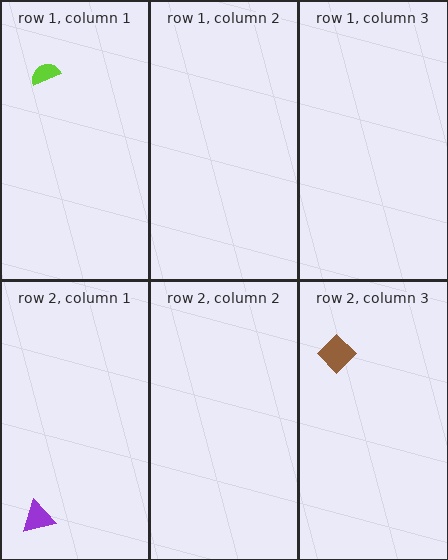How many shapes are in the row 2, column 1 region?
1.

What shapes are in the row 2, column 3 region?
The brown diamond.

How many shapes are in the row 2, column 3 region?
1.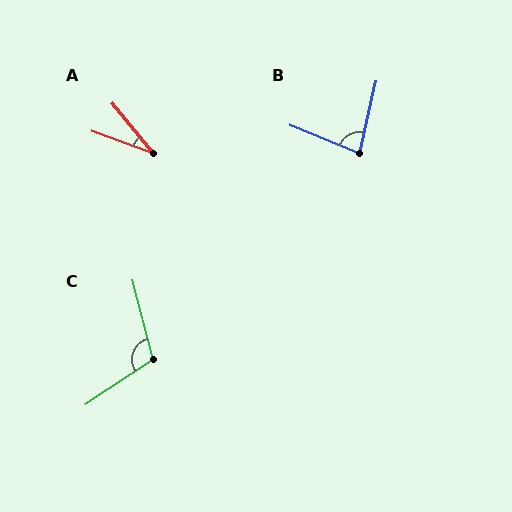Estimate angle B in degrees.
Approximately 81 degrees.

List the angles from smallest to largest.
A (31°), B (81°), C (109°).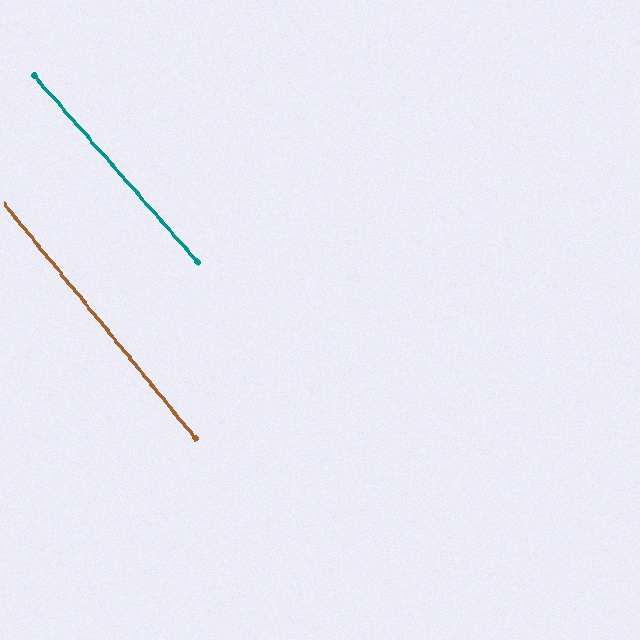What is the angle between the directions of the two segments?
Approximately 2 degrees.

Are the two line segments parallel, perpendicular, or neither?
Parallel — their directions differ by only 1.9°.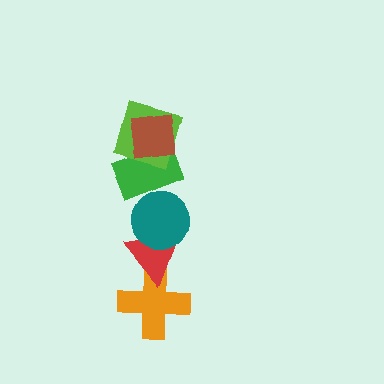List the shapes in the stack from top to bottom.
From top to bottom: the brown square, the lime square, the green rectangle, the teal circle, the red triangle, the orange cross.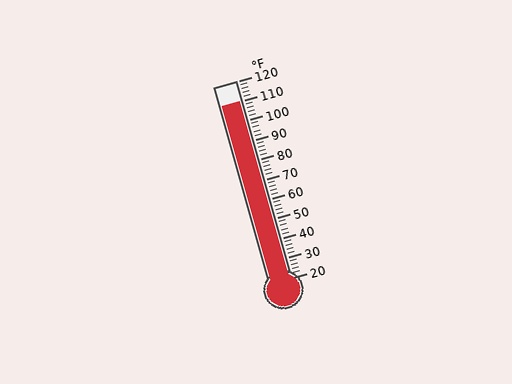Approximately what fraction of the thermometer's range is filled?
The thermometer is filled to approximately 90% of its range.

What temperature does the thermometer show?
The thermometer shows approximately 110°F.